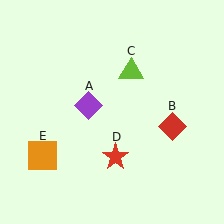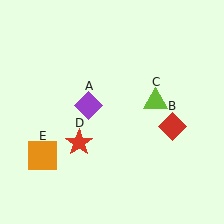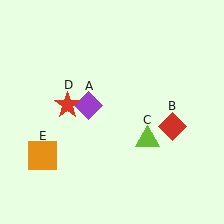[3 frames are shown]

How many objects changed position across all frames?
2 objects changed position: lime triangle (object C), red star (object D).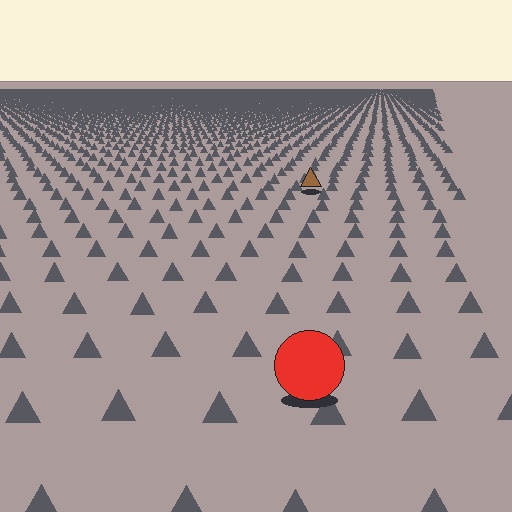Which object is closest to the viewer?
The red circle is closest. The texture marks near it are larger and more spread out.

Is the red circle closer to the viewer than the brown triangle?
Yes. The red circle is closer — you can tell from the texture gradient: the ground texture is coarser near it.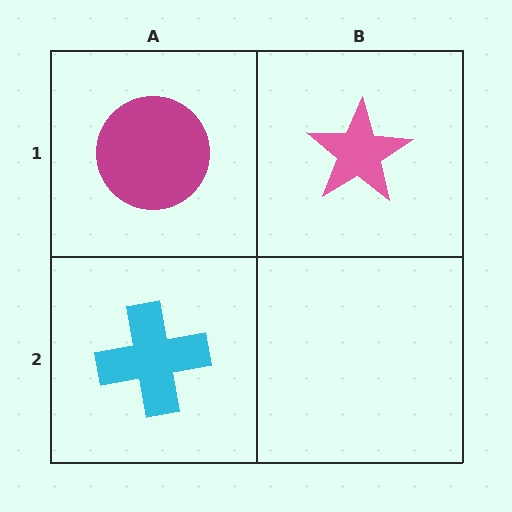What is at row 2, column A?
A cyan cross.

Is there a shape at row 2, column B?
No, that cell is empty.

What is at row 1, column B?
A pink star.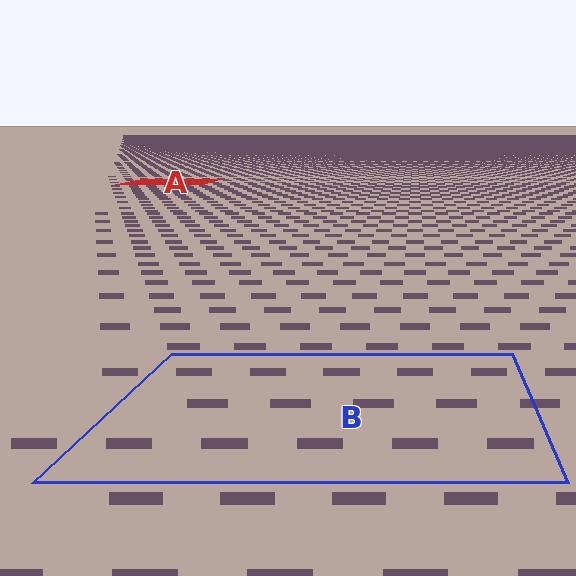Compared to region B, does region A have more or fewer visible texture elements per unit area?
Region A has more texture elements per unit area — they are packed more densely because it is farther away.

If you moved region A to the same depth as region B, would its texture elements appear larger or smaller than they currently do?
They would appear larger. At a closer depth, the same texture elements are projected at a bigger on-screen size.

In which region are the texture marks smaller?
The texture marks are smaller in region A, because it is farther away.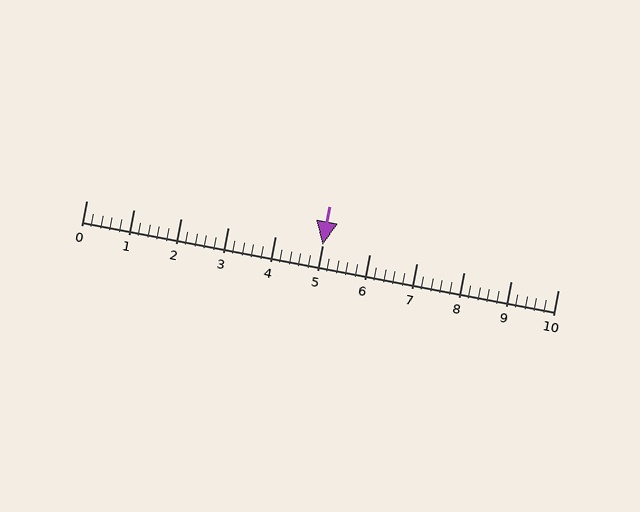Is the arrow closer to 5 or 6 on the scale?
The arrow is closer to 5.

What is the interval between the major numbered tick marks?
The major tick marks are spaced 1 units apart.